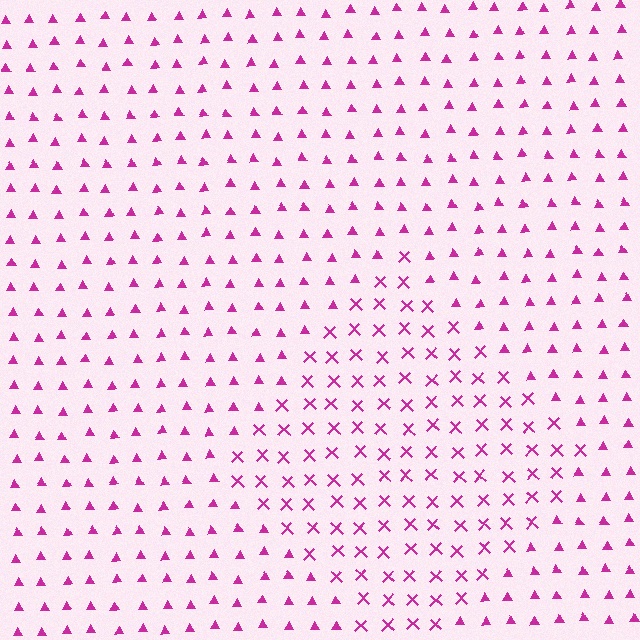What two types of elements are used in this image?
The image uses X marks inside the diamond region and triangles outside it.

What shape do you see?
I see a diamond.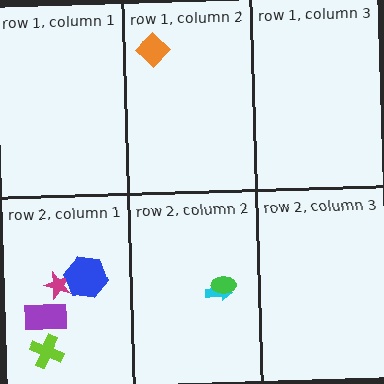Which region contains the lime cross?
The row 2, column 1 region.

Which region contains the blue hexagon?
The row 2, column 1 region.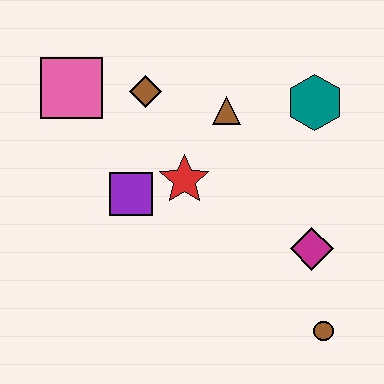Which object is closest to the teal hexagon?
The brown triangle is closest to the teal hexagon.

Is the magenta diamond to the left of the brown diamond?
No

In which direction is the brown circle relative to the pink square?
The brown circle is to the right of the pink square.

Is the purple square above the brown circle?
Yes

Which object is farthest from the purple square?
The brown circle is farthest from the purple square.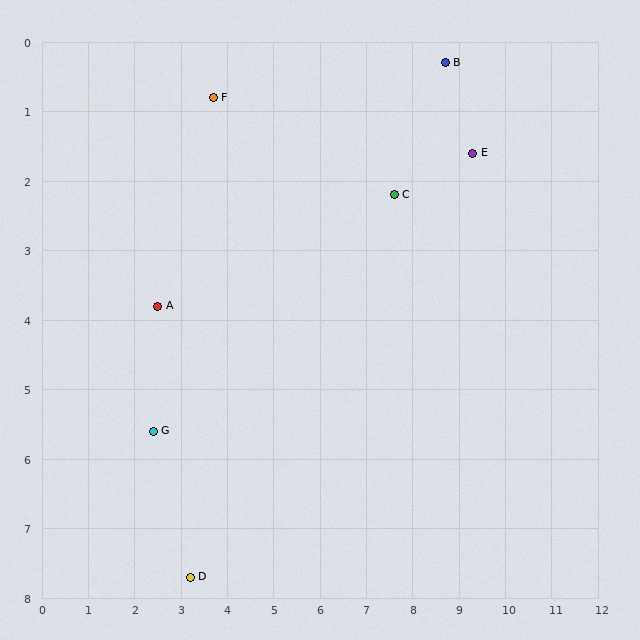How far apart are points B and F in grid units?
Points B and F are about 5.0 grid units apart.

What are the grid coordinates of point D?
Point D is at approximately (3.2, 7.7).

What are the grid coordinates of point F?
Point F is at approximately (3.7, 0.8).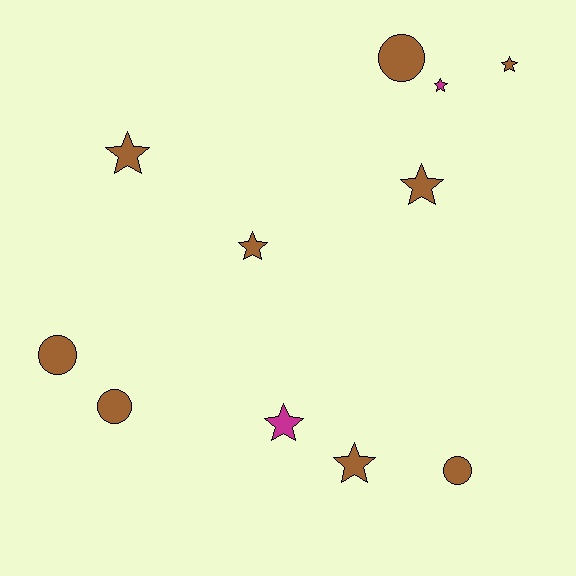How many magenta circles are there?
There are no magenta circles.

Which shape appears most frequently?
Star, with 7 objects.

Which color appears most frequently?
Brown, with 9 objects.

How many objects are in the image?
There are 11 objects.